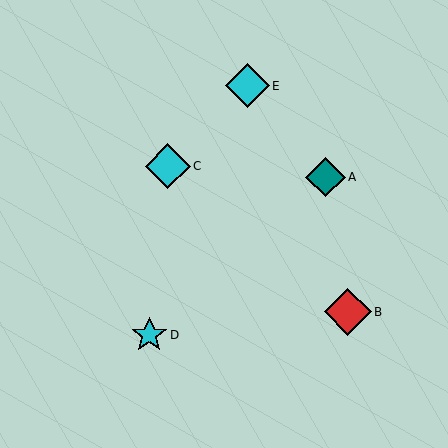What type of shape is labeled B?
Shape B is a red diamond.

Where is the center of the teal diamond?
The center of the teal diamond is at (326, 177).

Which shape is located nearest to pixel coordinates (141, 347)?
The cyan star (labeled D) at (149, 335) is nearest to that location.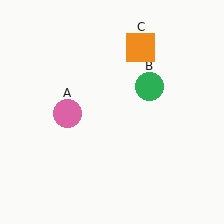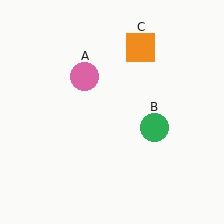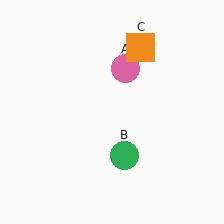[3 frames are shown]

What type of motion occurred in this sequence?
The pink circle (object A), green circle (object B) rotated clockwise around the center of the scene.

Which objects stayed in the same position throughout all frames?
Orange square (object C) remained stationary.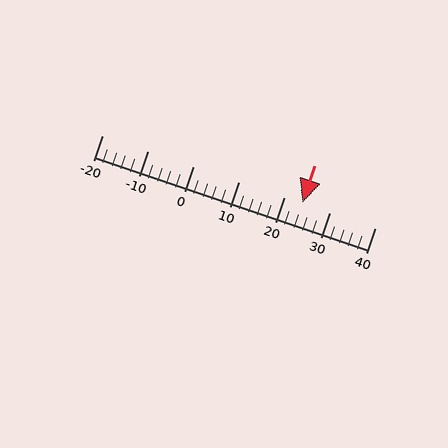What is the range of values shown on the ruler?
The ruler shows values from -20 to 40.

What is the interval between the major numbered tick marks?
The major tick marks are spaced 10 units apart.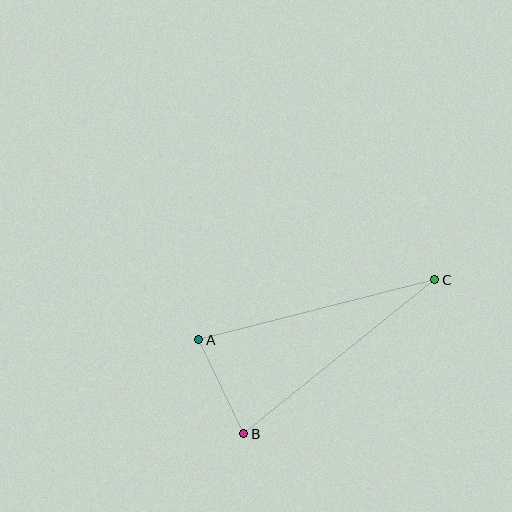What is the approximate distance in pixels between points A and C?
The distance between A and C is approximately 243 pixels.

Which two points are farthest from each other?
Points B and C are farthest from each other.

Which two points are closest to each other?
Points A and B are closest to each other.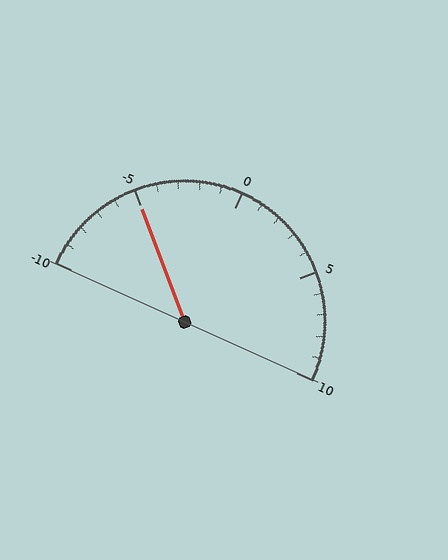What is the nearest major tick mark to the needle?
The nearest major tick mark is -5.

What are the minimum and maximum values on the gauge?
The gauge ranges from -10 to 10.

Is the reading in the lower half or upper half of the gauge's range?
The reading is in the lower half of the range (-10 to 10).